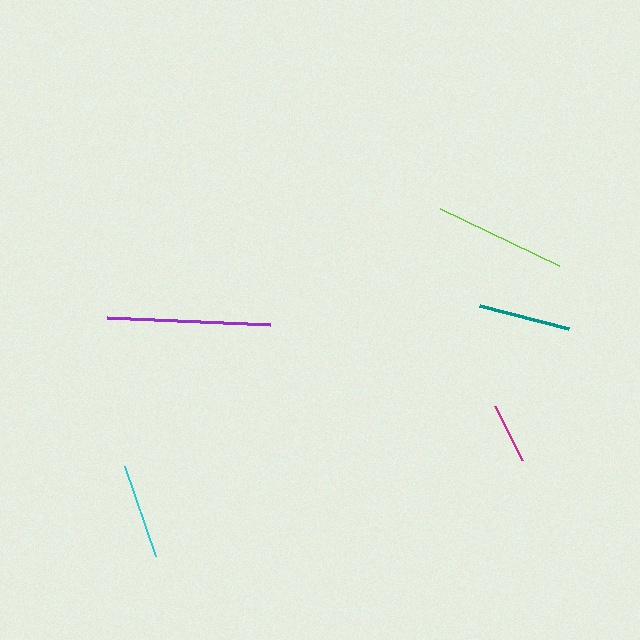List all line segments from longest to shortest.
From longest to shortest: purple, lime, cyan, teal, magenta.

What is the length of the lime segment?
The lime segment is approximately 132 pixels long.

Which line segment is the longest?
The purple line is the longest at approximately 163 pixels.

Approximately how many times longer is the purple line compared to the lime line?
The purple line is approximately 1.2 times the length of the lime line.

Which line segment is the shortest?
The magenta line is the shortest at approximately 61 pixels.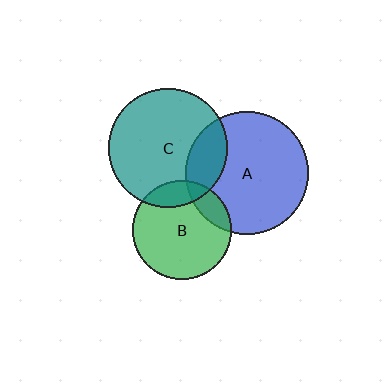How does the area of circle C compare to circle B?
Approximately 1.4 times.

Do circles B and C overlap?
Yes.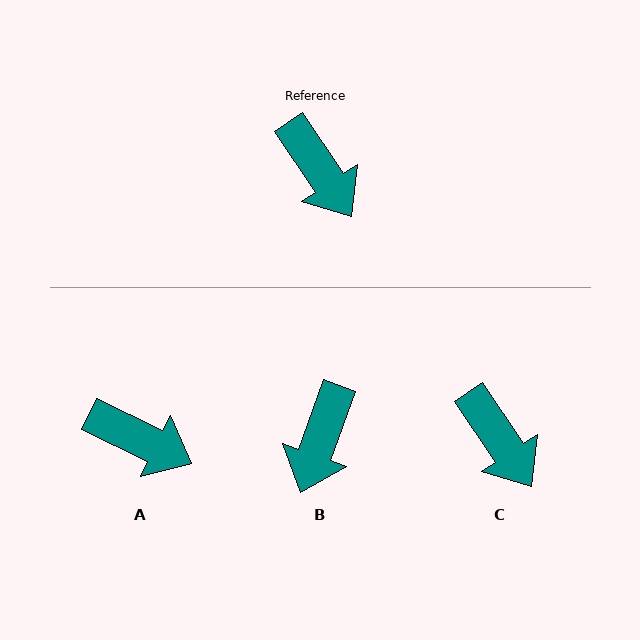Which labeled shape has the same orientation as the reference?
C.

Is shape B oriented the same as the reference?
No, it is off by about 54 degrees.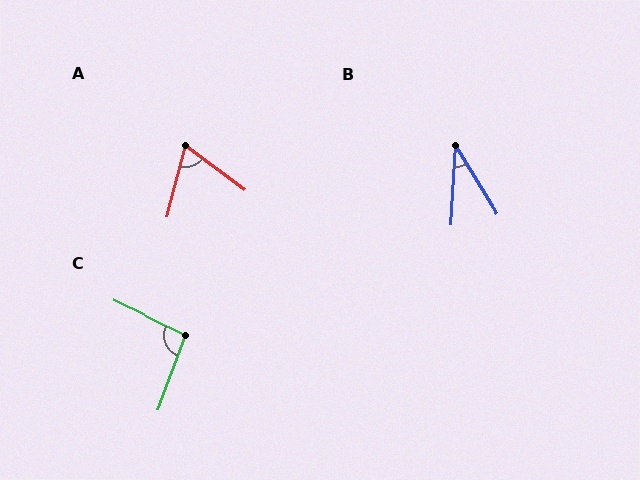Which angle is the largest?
C, at approximately 95 degrees.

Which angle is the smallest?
B, at approximately 35 degrees.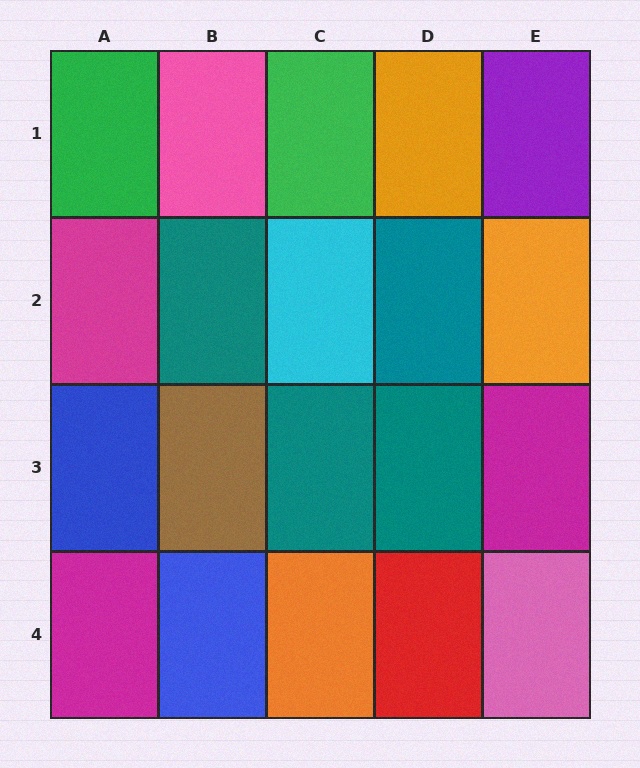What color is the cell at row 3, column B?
Brown.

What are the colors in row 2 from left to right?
Magenta, teal, cyan, teal, orange.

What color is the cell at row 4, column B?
Blue.